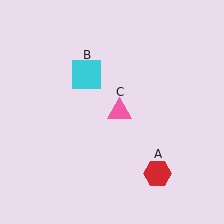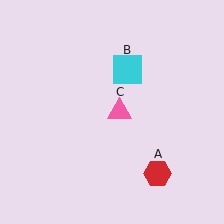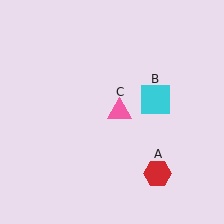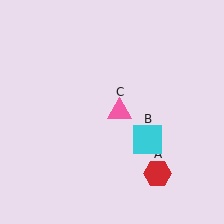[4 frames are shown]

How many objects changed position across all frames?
1 object changed position: cyan square (object B).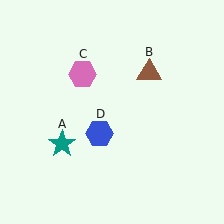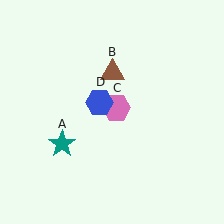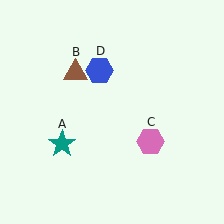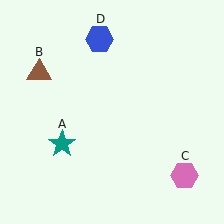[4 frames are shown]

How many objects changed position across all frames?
3 objects changed position: brown triangle (object B), pink hexagon (object C), blue hexagon (object D).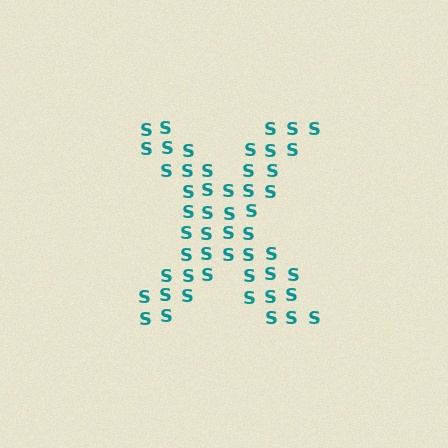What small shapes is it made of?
It is made of small letter S's.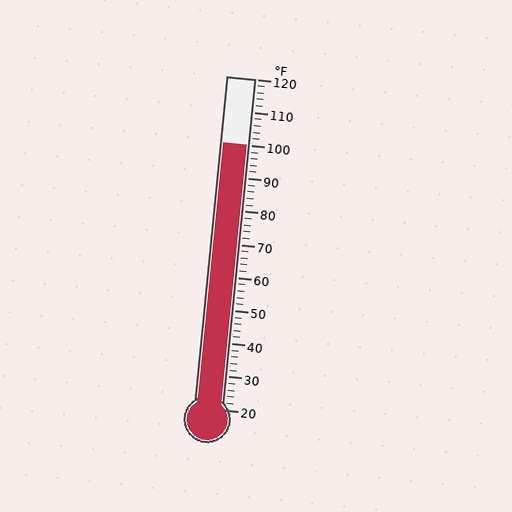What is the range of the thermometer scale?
The thermometer scale ranges from 20°F to 120°F.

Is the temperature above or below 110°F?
The temperature is below 110°F.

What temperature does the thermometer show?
The thermometer shows approximately 100°F.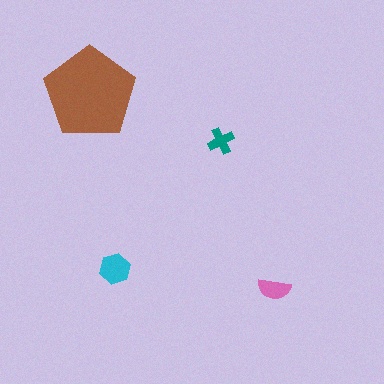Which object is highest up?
The brown pentagon is topmost.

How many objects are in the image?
There are 4 objects in the image.